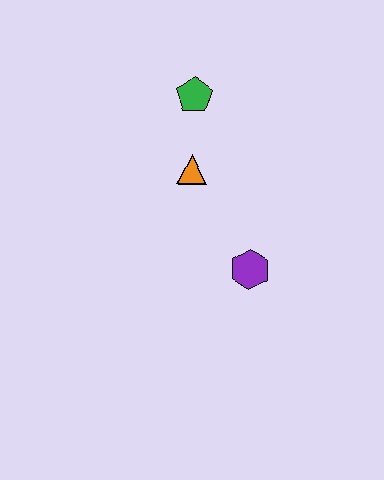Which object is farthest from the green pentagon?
The purple hexagon is farthest from the green pentagon.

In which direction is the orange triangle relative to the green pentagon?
The orange triangle is below the green pentagon.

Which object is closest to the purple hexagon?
The orange triangle is closest to the purple hexagon.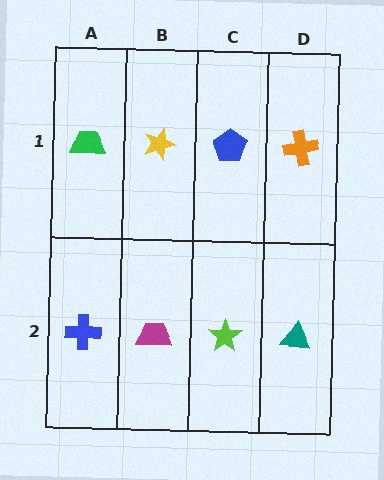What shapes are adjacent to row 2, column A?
A green trapezoid (row 1, column A), a magenta trapezoid (row 2, column B).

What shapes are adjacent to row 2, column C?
A blue pentagon (row 1, column C), a magenta trapezoid (row 2, column B), a teal triangle (row 2, column D).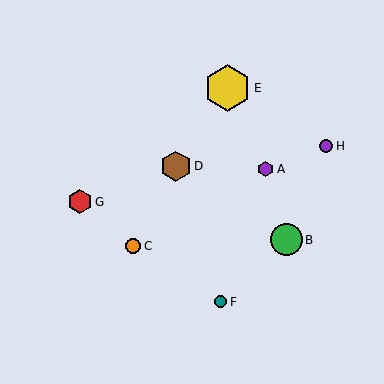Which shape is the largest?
The yellow hexagon (labeled E) is the largest.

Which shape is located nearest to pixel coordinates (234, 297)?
The teal circle (labeled F) at (221, 302) is nearest to that location.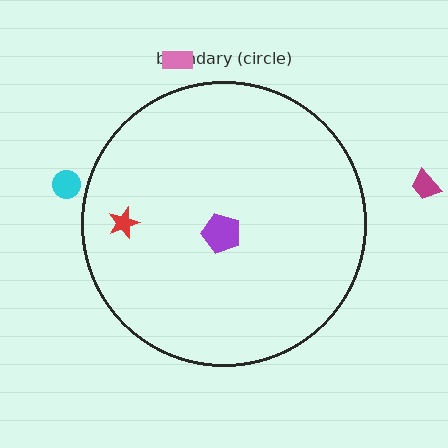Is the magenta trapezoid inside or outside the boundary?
Outside.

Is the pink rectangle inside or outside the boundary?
Outside.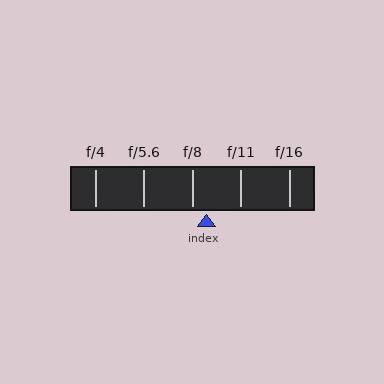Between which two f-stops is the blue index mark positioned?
The index mark is between f/8 and f/11.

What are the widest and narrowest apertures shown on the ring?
The widest aperture shown is f/4 and the narrowest is f/16.